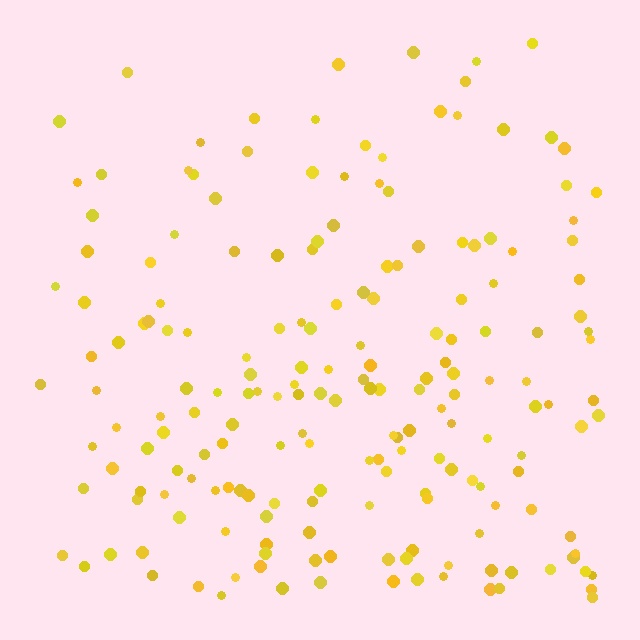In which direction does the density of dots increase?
From top to bottom, with the bottom side densest.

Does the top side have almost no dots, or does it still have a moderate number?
Still a moderate number, just noticeably fewer than the bottom.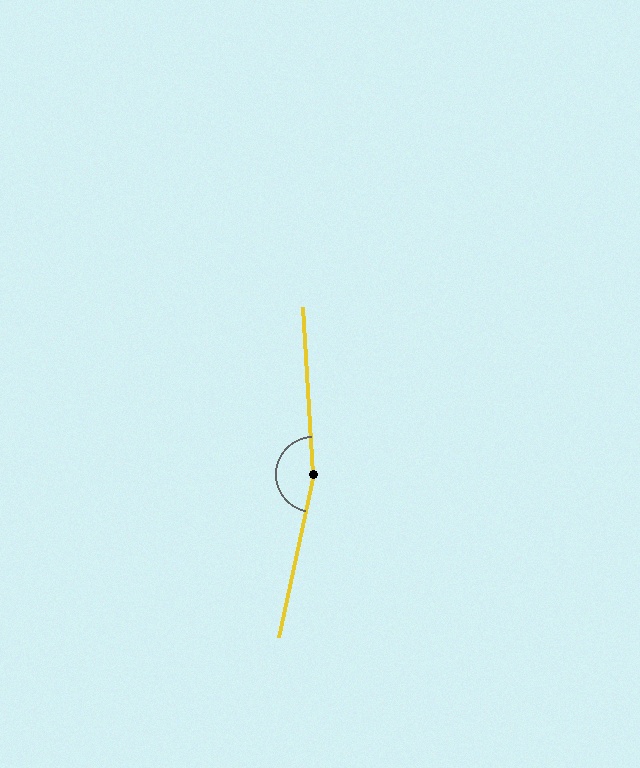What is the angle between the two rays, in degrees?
Approximately 165 degrees.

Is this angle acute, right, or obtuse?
It is obtuse.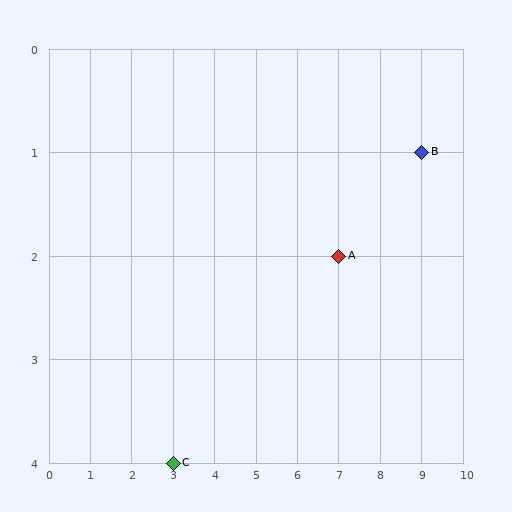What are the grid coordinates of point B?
Point B is at grid coordinates (9, 1).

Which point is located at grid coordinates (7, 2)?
Point A is at (7, 2).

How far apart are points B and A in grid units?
Points B and A are 2 columns and 1 row apart (about 2.2 grid units diagonally).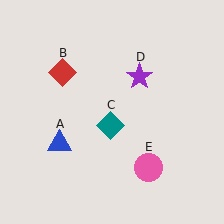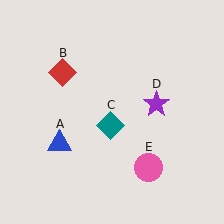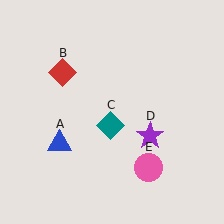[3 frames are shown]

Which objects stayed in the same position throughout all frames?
Blue triangle (object A) and red diamond (object B) and teal diamond (object C) and pink circle (object E) remained stationary.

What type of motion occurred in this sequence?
The purple star (object D) rotated clockwise around the center of the scene.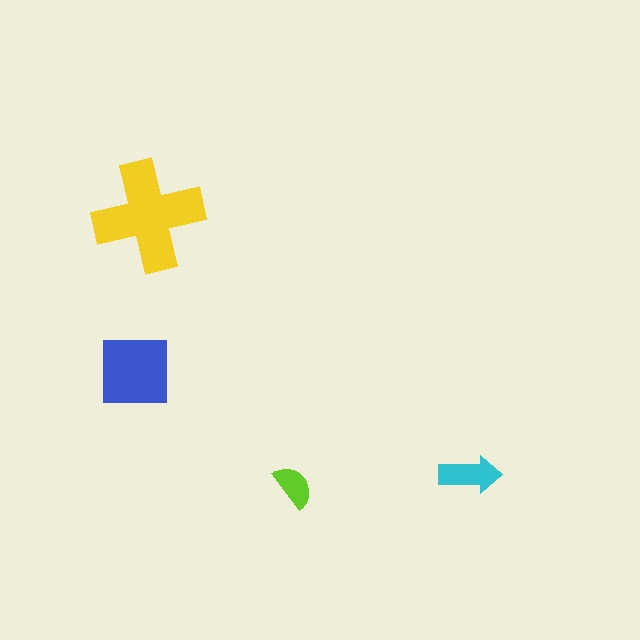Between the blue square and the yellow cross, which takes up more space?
The yellow cross.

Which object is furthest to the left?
The blue square is leftmost.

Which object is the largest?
The yellow cross.